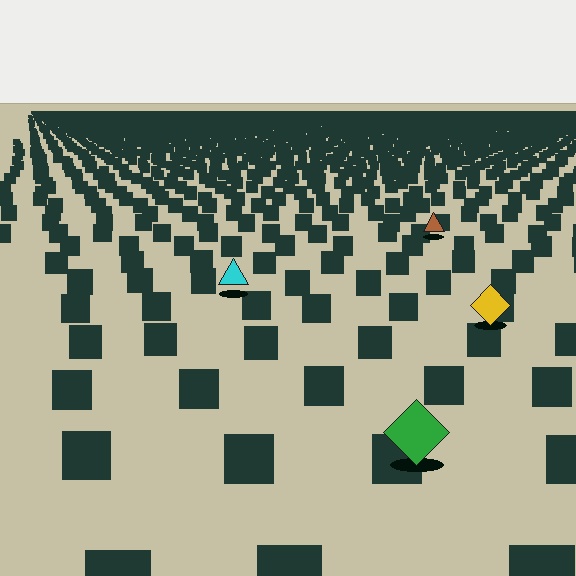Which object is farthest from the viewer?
The brown triangle is farthest from the viewer. It appears smaller and the ground texture around it is denser.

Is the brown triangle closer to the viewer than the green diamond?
No. The green diamond is closer — you can tell from the texture gradient: the ground texture is coarser near it.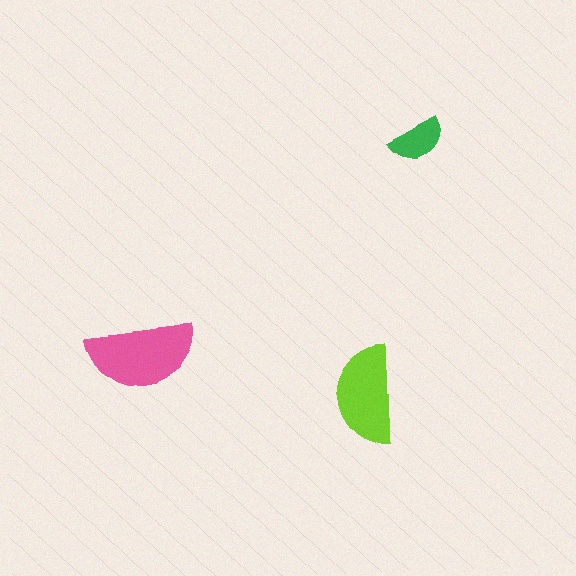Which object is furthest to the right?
The green semicircle is rightmost.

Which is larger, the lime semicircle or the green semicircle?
The lime one.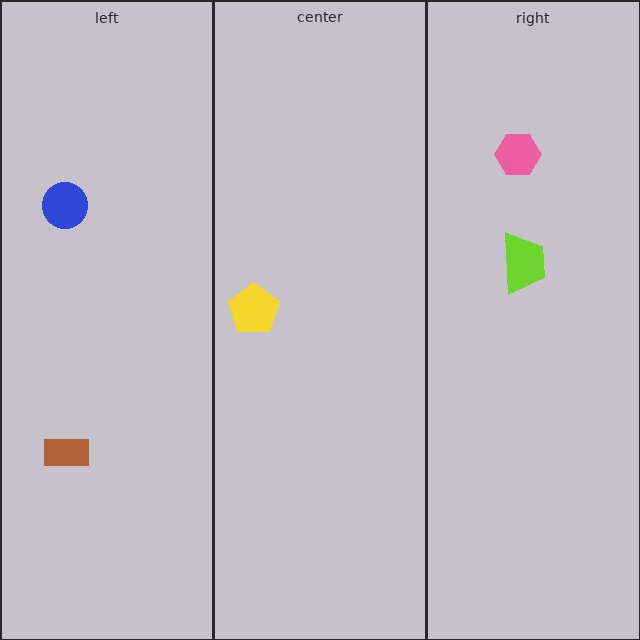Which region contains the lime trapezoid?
The right region.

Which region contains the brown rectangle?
The left region.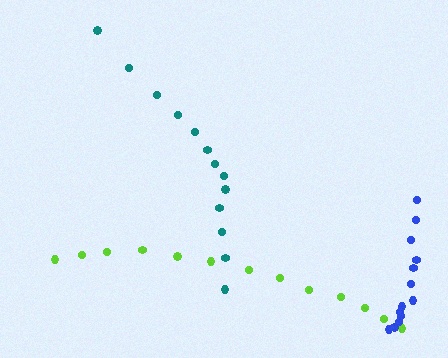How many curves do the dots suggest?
There are 3 distinct paths.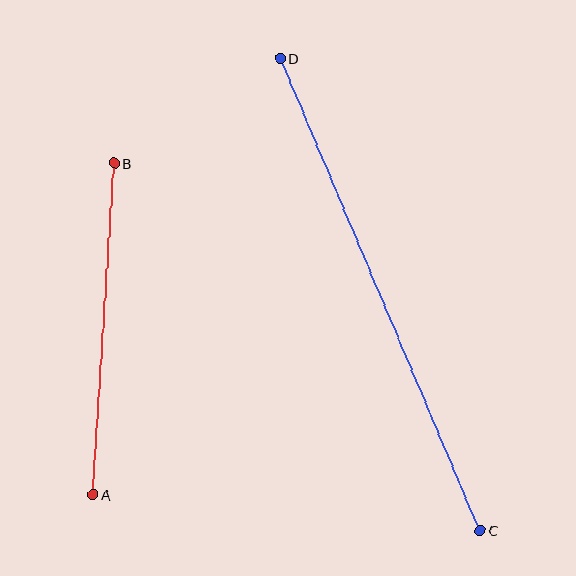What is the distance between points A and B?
The distance is approximately 332 pixels.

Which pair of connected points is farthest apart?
Points C and D are farthest apart.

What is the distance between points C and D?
The distance is approximately 513 pixels.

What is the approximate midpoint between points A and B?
The midpoint is at approximately (104, 329) pixels.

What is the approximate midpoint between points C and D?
The midpoint is at approximately (380, 294) pixels.